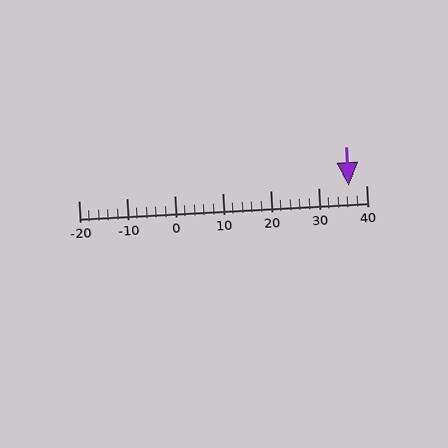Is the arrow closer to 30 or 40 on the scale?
The arrow is closer to 40.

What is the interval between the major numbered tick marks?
The major tick marks are spaced 10 units apart.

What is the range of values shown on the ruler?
The ruler shows values from -20 to 40.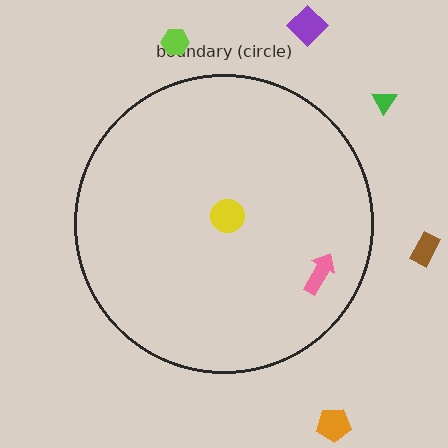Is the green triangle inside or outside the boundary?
Outside.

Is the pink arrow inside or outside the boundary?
Inside.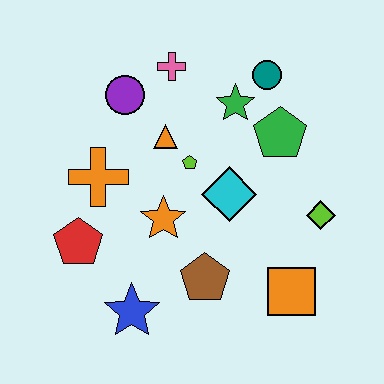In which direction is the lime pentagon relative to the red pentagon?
The lime pentagon is to the right of the red pentagon.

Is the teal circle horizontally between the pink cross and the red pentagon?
No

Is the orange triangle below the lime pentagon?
No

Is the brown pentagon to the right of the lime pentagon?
Yes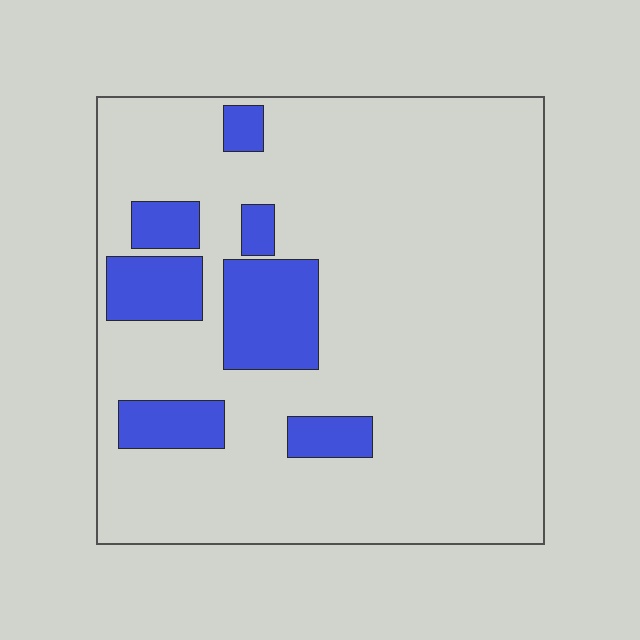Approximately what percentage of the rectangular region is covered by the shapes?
Approximately 15%.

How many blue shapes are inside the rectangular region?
7.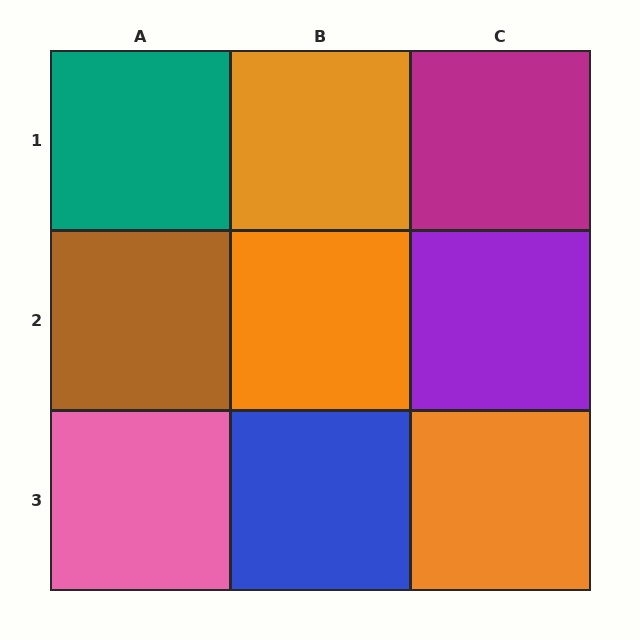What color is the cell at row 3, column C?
Orange.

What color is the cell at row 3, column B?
Blue.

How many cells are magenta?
1 cell is magenta.